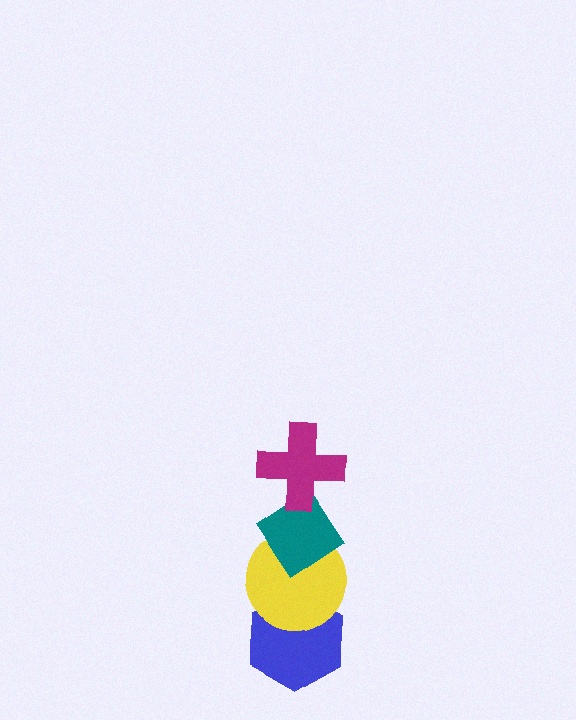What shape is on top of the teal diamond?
The magenta cross is on top of the teal diamond.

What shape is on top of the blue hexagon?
The yellow circle is on top of the blue hexagon.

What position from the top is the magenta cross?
The magenta cross is 1st from the top.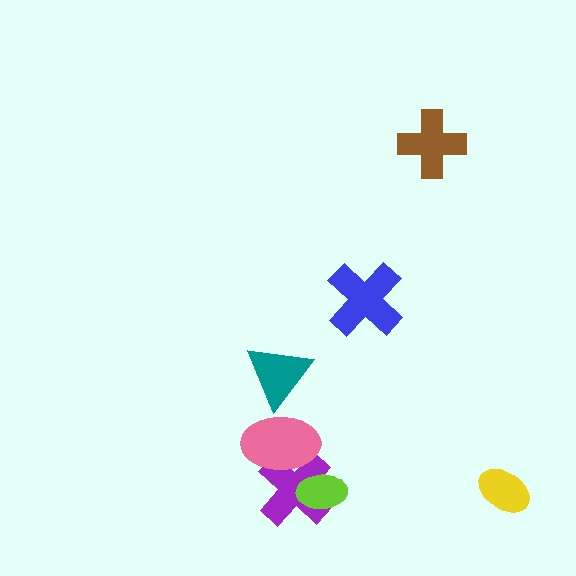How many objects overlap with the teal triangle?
1 object overlaps with the teal triangle.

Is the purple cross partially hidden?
Yes, it is partially covered by another shape.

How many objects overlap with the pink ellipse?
2 objects overlap with the pink ellipse.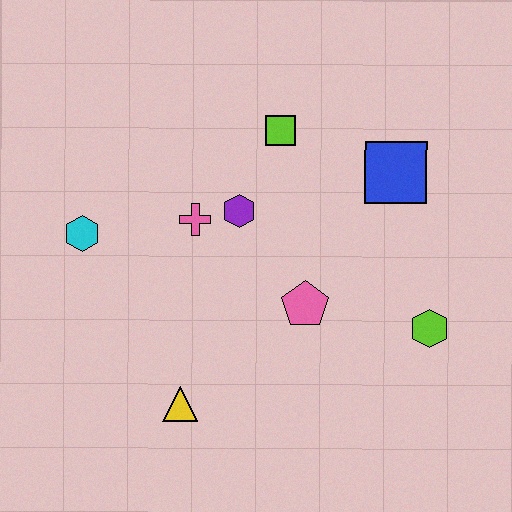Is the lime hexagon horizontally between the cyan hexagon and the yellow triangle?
No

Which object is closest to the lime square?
The purple hexagon is closest to the lime square.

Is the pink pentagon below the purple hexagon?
Yes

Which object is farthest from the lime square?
The yellow triangle is farthest from the lime square.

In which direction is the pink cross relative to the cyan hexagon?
The pink cross is to the right of the cyan hexagon.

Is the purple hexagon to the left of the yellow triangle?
No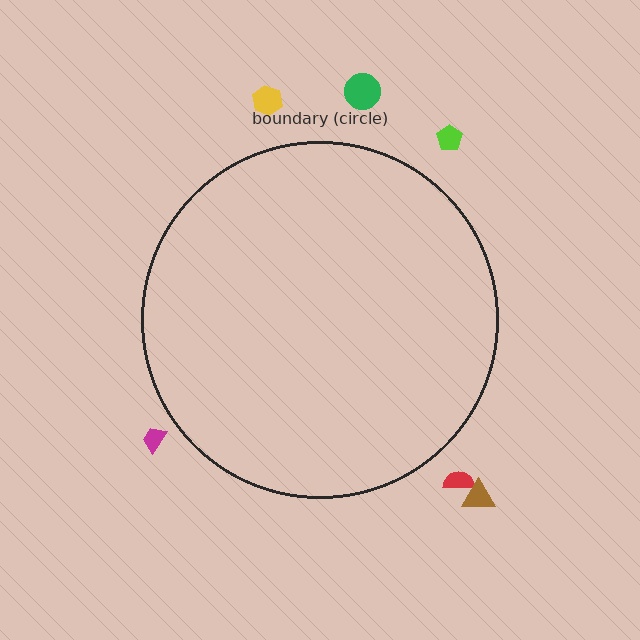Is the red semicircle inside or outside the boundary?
Outside.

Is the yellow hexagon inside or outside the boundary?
Outside.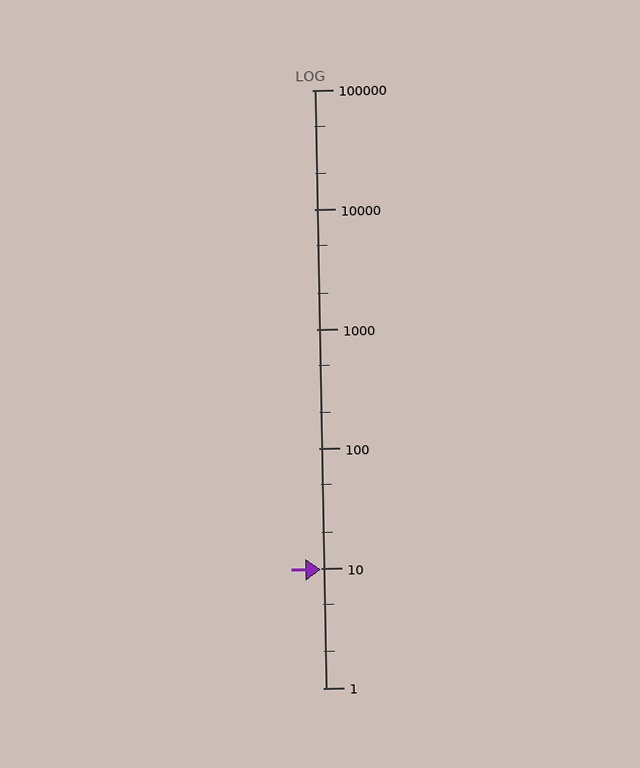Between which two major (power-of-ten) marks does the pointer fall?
The pointer is between 1 and 10.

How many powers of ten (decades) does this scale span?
The scale spans 5 decades, from 1 to 100000.